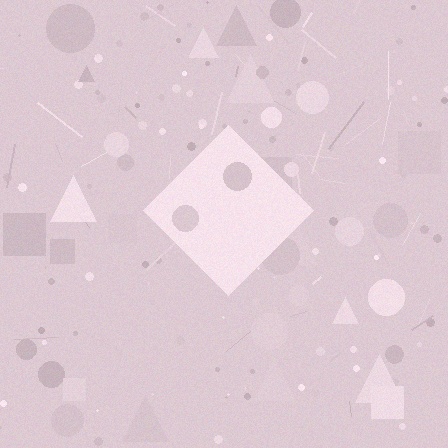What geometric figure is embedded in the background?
A diamond is embedded in the background.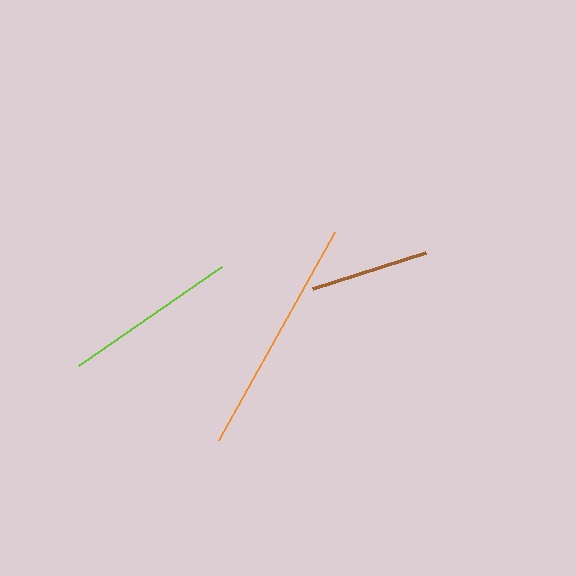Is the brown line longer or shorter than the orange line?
The orange line is longer than the brown line.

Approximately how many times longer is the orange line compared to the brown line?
The orange line is approximately 2.0 times the length of the brown line.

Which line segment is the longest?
The orange line is the longest at approximately 238 pixels.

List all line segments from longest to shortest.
From longest to shortest: orange, lime, brown.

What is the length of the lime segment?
The lime segment is approximately 175 pixels long.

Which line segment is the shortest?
The brown line is the shortest at approximately 119 pixels.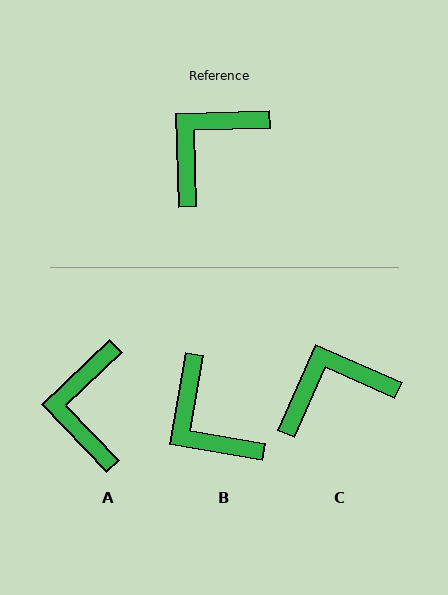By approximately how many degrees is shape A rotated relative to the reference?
Approximately 42 degrees counter-clockwise.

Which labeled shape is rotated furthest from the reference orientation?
B, about 79 degrees away.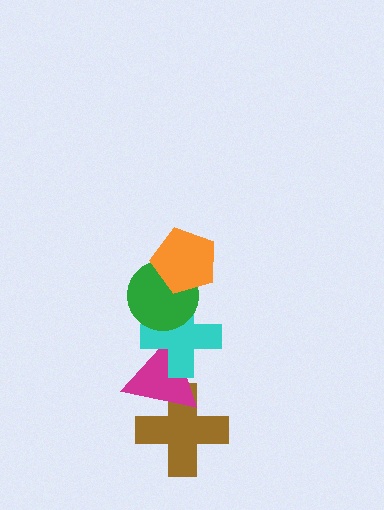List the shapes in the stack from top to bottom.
From top to bottom: the orange pentagon, the green circle, the cyan cross, the magenta triangle, the brown cross.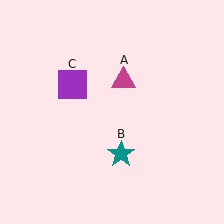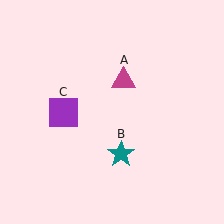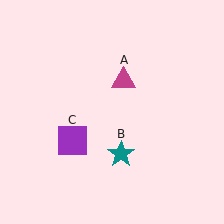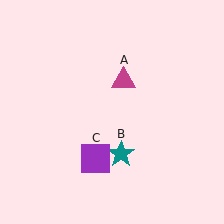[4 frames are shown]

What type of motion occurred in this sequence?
The purple square (object C) rotated counterclockwise around the center of the scene.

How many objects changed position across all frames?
1 object changed position: purple square (object C).